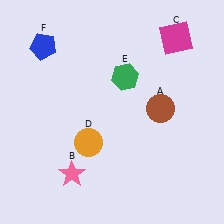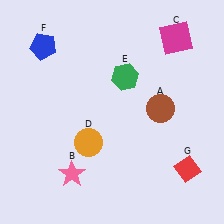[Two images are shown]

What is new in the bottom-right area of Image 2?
A red diamond (G) was added in the bottom-right area of Image 2.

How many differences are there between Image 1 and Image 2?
There is 1 difference between the two images.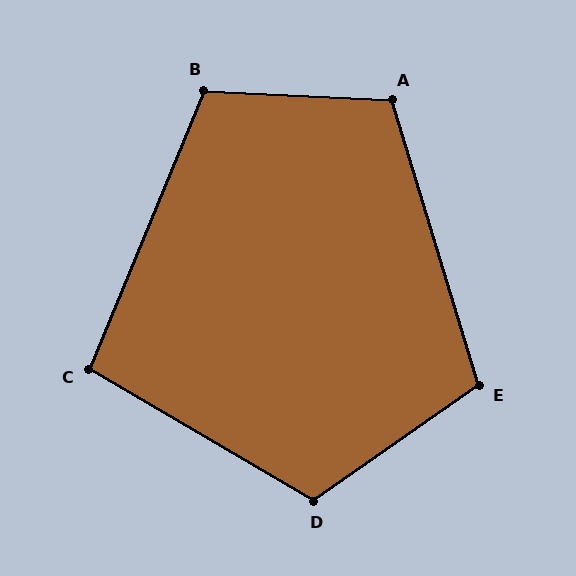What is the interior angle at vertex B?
Approximately 109 degrees (obtuse).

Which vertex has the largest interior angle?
D, at approximately 115 degrees.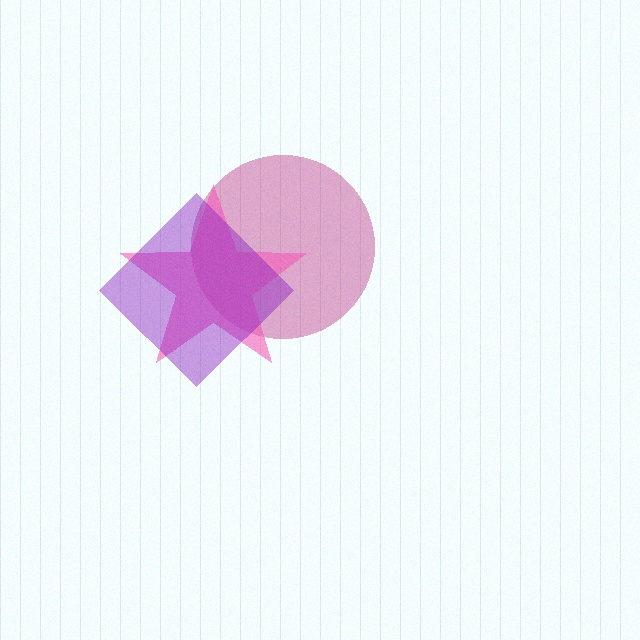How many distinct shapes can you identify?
There are 3 distinct shapes: a magenta circle, a pink star, a purple diamond.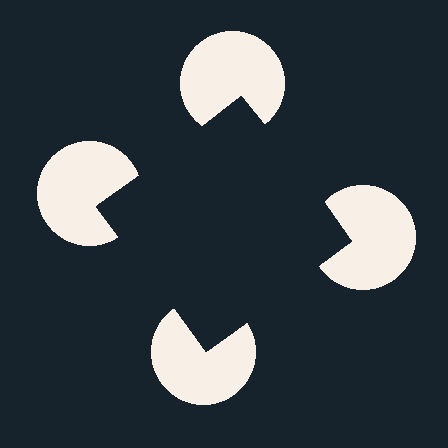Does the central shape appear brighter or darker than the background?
It typically appears slightly darker than the background, even though no actual brightness change is drawn.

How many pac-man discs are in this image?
There are 4 — one at each vertex of the illusory square.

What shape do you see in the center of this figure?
An illusory square — its edges are inferred from the aligned wedge cuts in the pac-man discs, not physically drawn.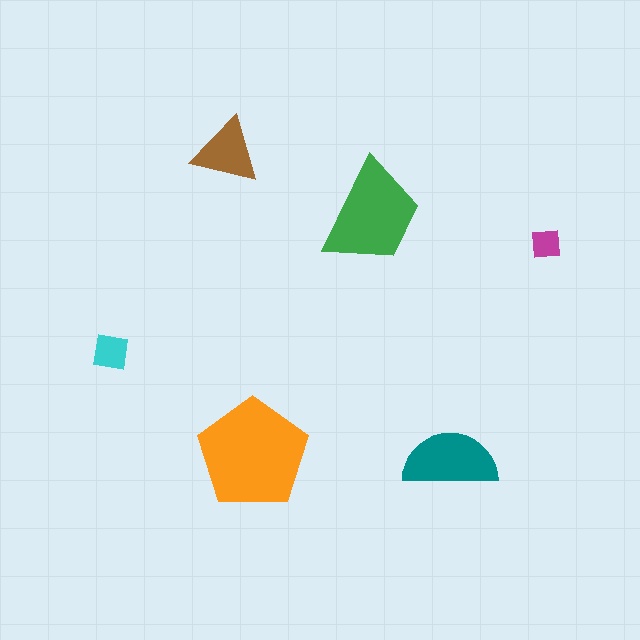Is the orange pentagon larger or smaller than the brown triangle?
Larger.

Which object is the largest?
The orange pentagon.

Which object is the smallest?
The magenta square.